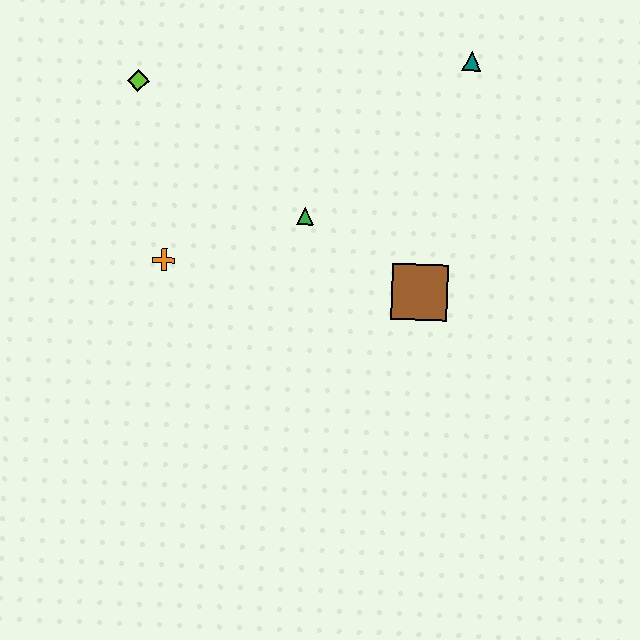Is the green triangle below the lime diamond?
Yes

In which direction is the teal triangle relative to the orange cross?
The teal triangle is to the right of the orange cross.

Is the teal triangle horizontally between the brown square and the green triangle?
No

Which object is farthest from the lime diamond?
The brown square is farthest from the lime diamond.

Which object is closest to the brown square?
The green triangle is closest to the brown square.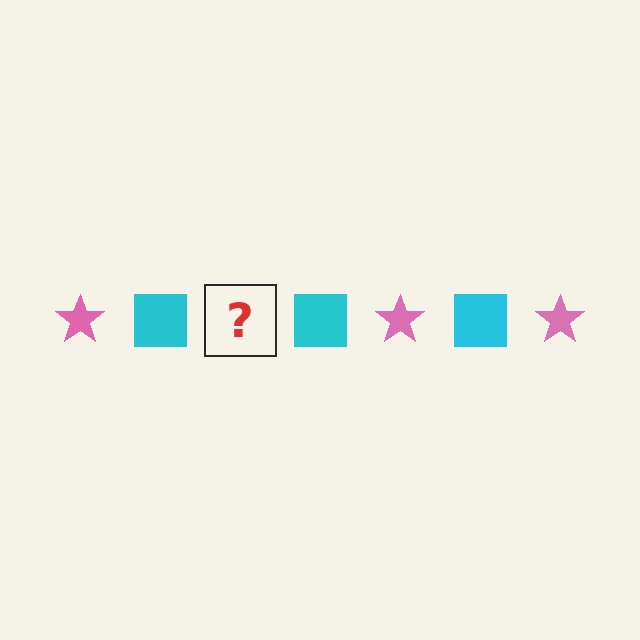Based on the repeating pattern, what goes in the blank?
The blank should be a pink star.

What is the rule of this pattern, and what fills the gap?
The rule is that the pattern alternates between pink star and cyan square. The gap should be filled with a pink star.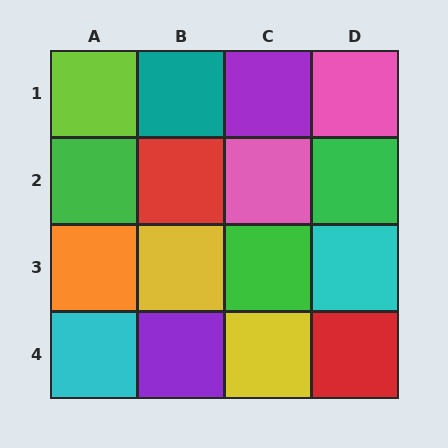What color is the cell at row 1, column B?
Teal.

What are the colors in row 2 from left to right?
Green, red, pink, green.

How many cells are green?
3 cells are green.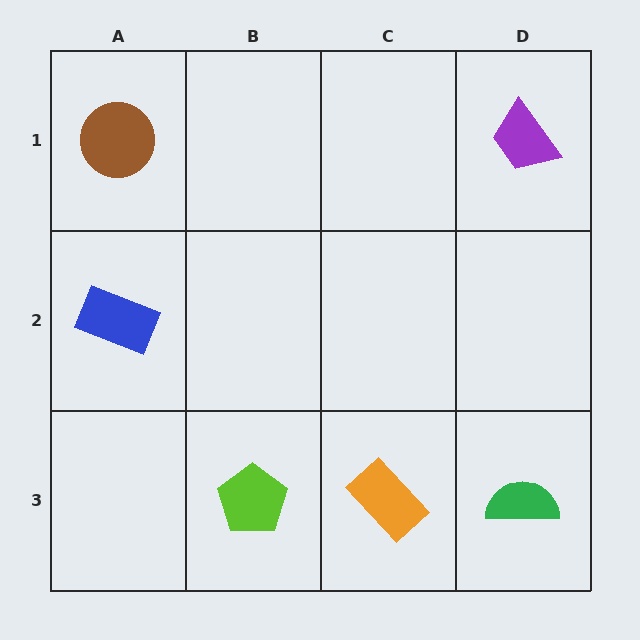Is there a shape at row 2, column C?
No, that cell is empty.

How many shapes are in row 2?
1 shape.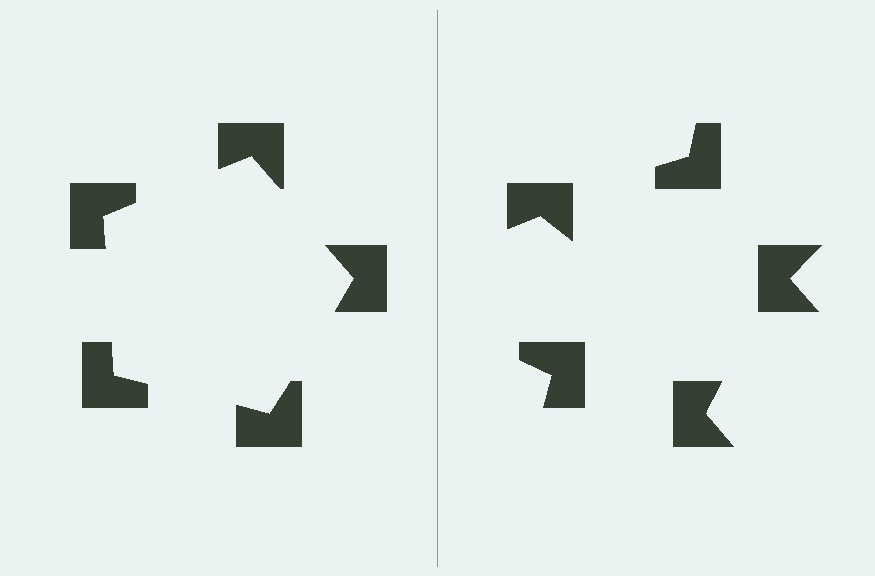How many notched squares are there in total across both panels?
10 — 5 on each side.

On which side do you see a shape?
An illusory pentagon appears on the left side. On the right side the wedge cuts are rotated, so no coherent shape forms.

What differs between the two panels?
The notched squares are positioned identically on both sides; only the wedge orientations differ. On the left they align to a pentagon; on the right they are misaligned.